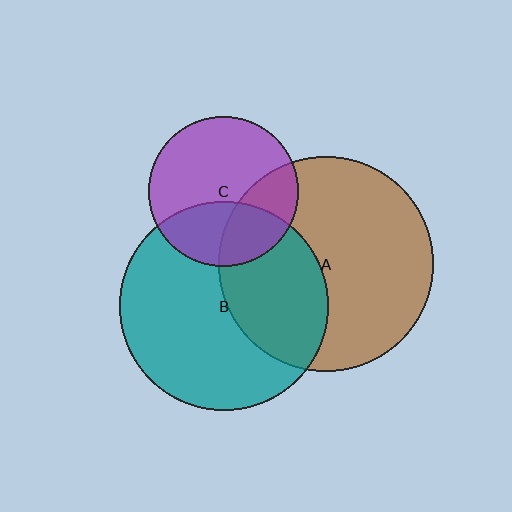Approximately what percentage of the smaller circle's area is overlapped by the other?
Approximately 35%.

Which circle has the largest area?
Circle A (brown).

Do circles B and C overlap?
Yes.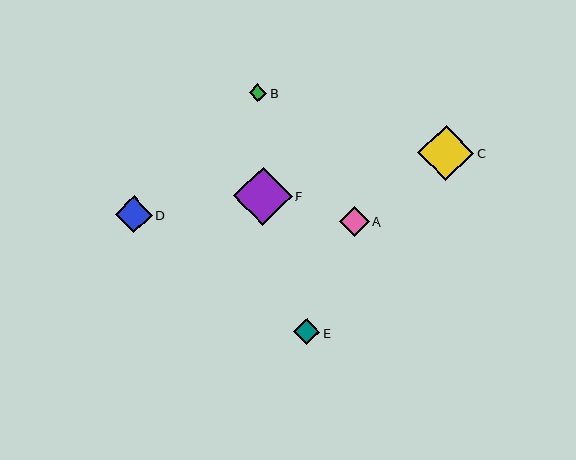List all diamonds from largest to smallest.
From largest to smallest: F, C, D, A, E, B.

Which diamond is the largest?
Diamond F is the largest with a size of approximately 58 pixels.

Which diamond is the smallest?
Diamond B is the smallest with a size of approximately 18 pixels.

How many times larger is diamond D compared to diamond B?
Diamond D is approximately 2.1 times the size of diamond B.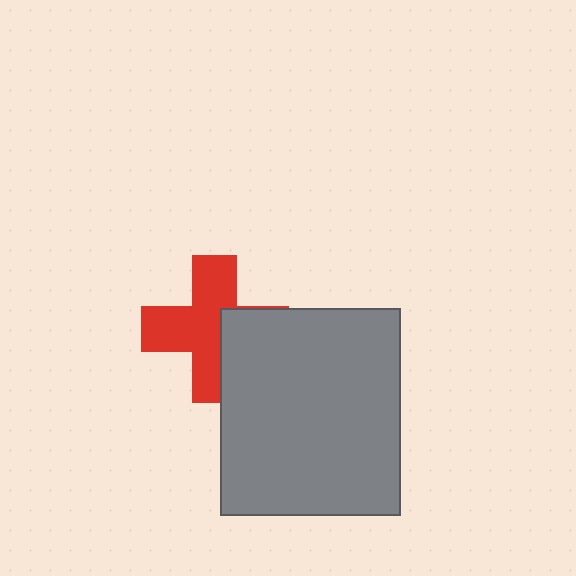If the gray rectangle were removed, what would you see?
You would see the complete red cross.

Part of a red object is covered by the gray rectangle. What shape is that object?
It is a cross.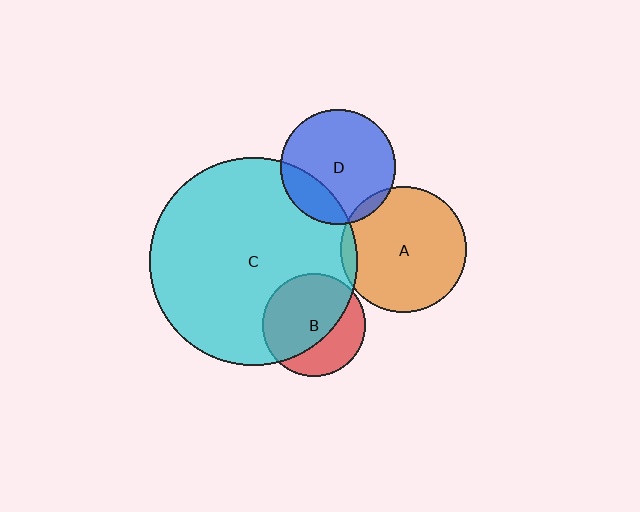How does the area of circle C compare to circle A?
Approximately 2.7 times.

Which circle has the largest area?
Circle C (cyan).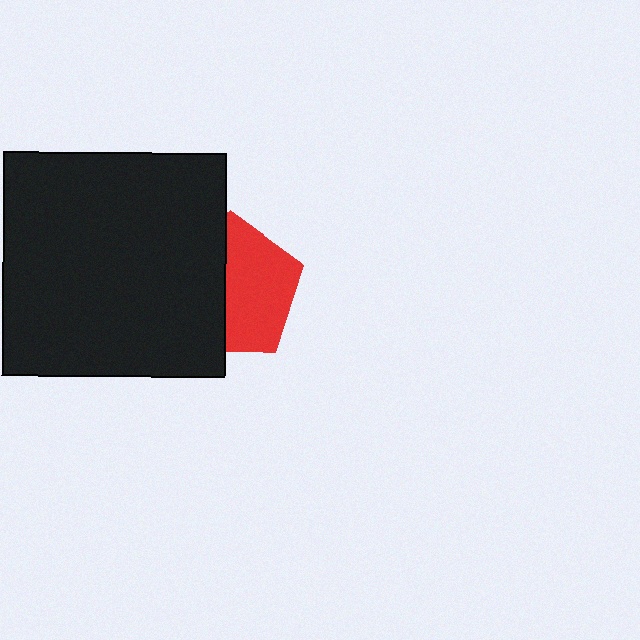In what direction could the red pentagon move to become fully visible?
The red pentagon could move right. That would shift it out from behind the black square entirely.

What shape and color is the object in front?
The object in front is a black square.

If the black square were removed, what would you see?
You would see the complete red pentagon.